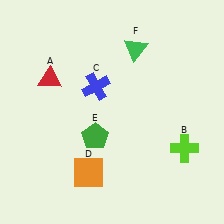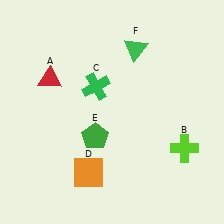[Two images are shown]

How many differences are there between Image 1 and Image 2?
There is 1 difference between the two images.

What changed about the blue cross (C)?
In Image 1, C is blue. In Image 2, it changed to green.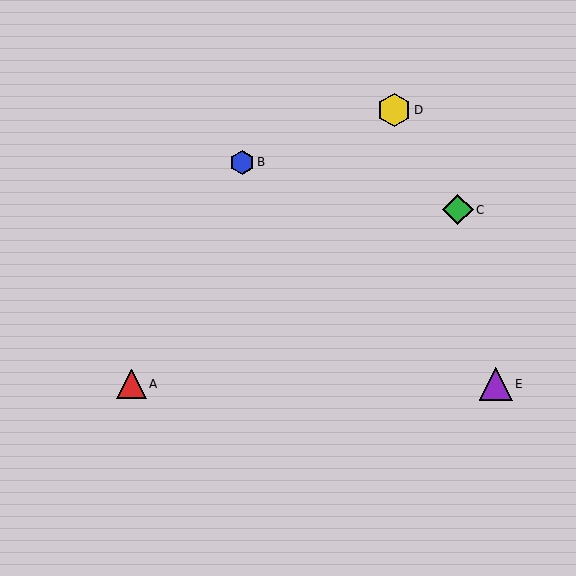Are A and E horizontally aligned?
Yes, both are at y≈384.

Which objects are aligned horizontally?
Objects A, E are aligned horizontally.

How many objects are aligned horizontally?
2 objects (A, E) are aligned horizontally.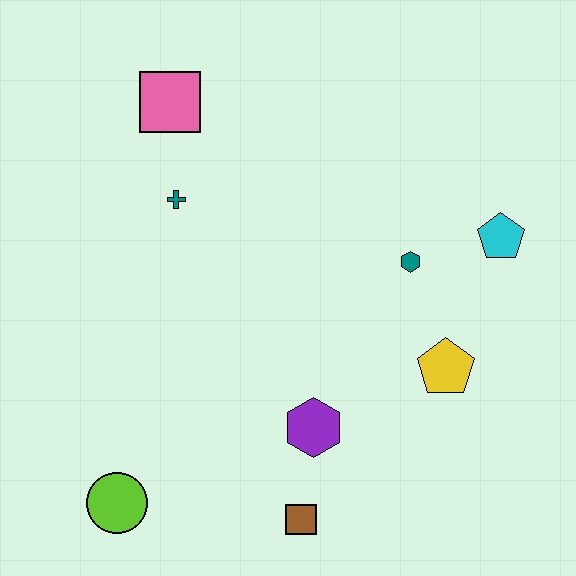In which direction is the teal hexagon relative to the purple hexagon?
The teal hexagon is above the purple hexagon.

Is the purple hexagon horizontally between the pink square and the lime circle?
No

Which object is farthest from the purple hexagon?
The pink square is farthest from the purple hexagon.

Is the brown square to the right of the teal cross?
Yes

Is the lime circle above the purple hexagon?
No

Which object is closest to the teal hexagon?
The cyan pentagon is closest to the teal hexagon.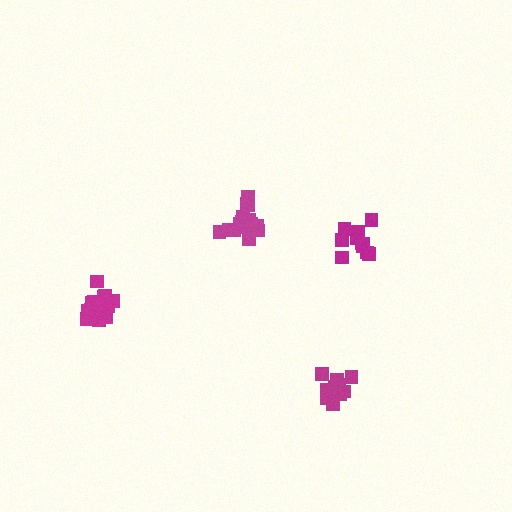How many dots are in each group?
Group 1: 15 dots, Group 2: 14 dots, Group 3: 11 dots, Group 4: 13 dots (53 total).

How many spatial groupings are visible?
There are 4 spatial groupings.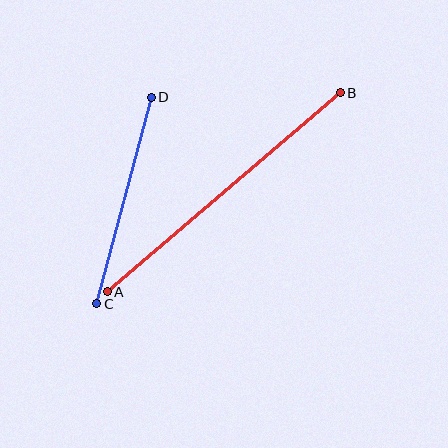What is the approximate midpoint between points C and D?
The midpoint is at approximately (124, 201) pixels.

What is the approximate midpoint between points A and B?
The midpoint is at approximately (224, 192) pixels.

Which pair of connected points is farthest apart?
Points A and B are farthest apart.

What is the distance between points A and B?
The distance is approximately 306 pixels.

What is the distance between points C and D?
The distance is approximately 214 pixels.